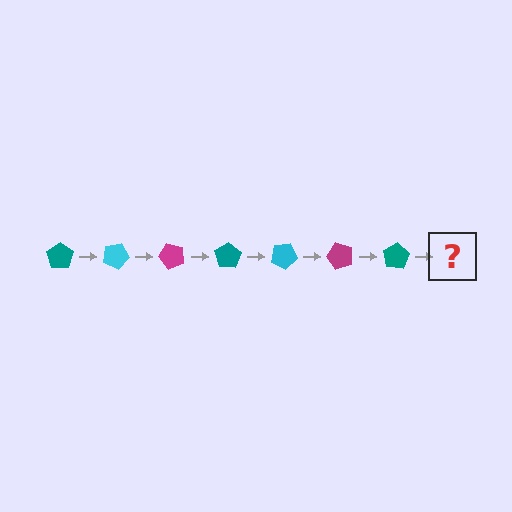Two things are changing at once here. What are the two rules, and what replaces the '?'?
The two rules are that it rotates 25 degrees each step and the color cycles through teal, cyan, and magenta. The '?' should be a cyan pentagon, rotated 175 degrees from the start.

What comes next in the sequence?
The next element should be a cyan pentagon, rotated 175 degrees from the start.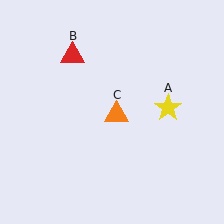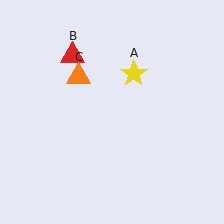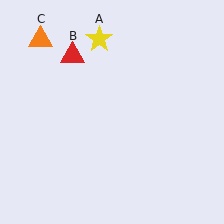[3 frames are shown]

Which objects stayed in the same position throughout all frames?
Red triangle (object B) remained stationary.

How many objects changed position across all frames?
2 objects changed position: yellow star (object A), orange triangle (object C).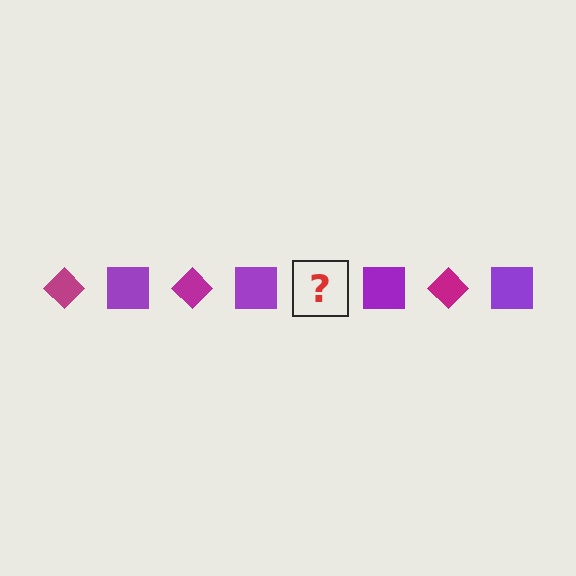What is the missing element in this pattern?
The missing element is a magenta diamond.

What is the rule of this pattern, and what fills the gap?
The rule is that the pattern alternates between magenta diamond and purple square. The gap should be filled with a magenta diamond.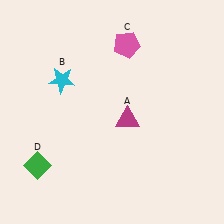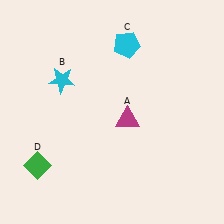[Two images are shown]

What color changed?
The pentagon (C) changed from pink in Image 1 to cyan in Image 2.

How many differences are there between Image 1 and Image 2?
There is 1 difference between the two images.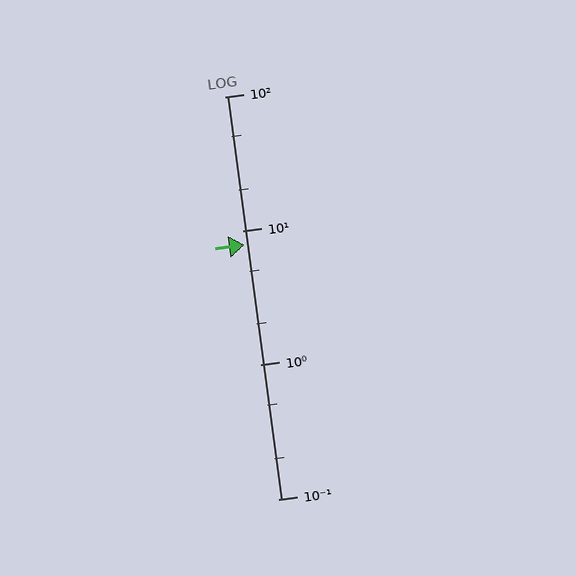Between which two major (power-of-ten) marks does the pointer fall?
The pointer is between 1 and 10.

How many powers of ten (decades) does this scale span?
The scale spans 3 decades, from 0.1 to 100.